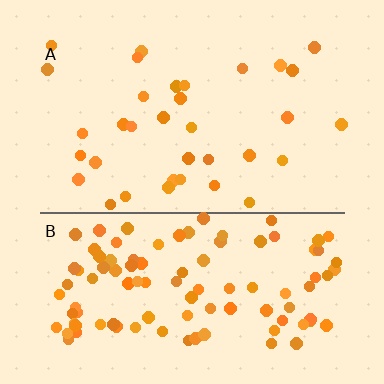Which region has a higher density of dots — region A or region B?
B (the bottom).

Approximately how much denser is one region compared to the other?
Approximately 3.1× — region B over region A.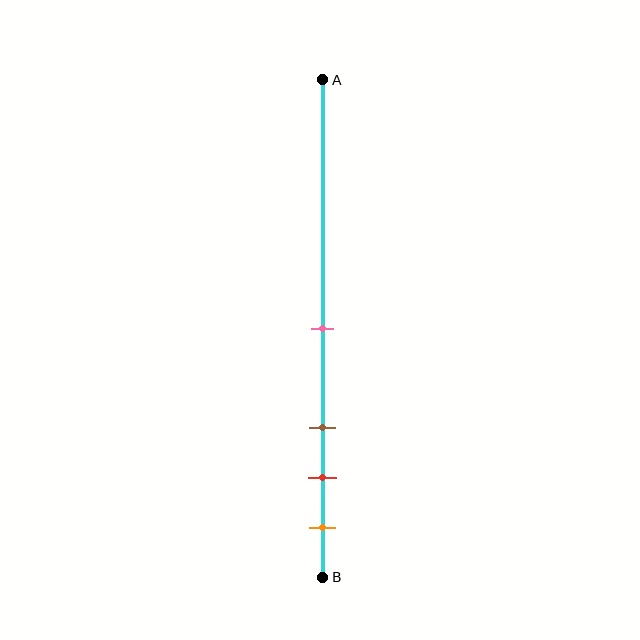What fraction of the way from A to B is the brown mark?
The brown mark is approximately 70% (0.7) of the way from A to B.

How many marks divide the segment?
There are 4 marks dividing the segment.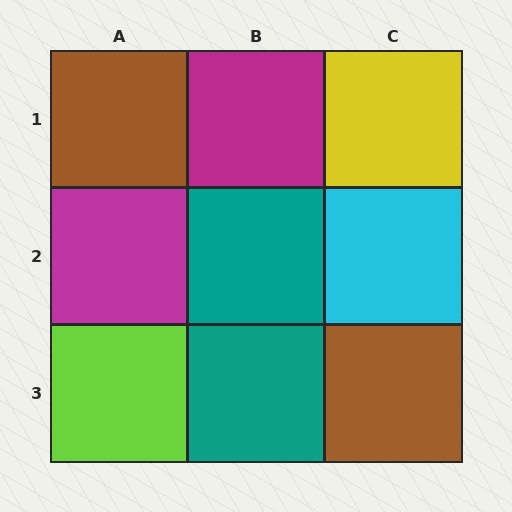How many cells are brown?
2 cells are brown.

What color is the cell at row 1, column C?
Yellow.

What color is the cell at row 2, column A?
Magenta.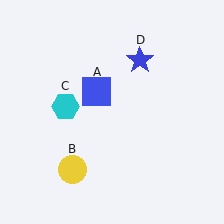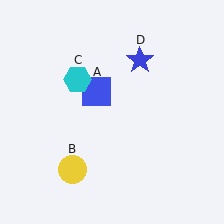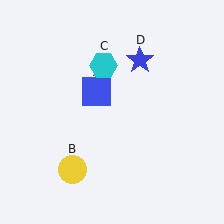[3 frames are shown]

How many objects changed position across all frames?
1 object changed position: cyan hexagon (object C).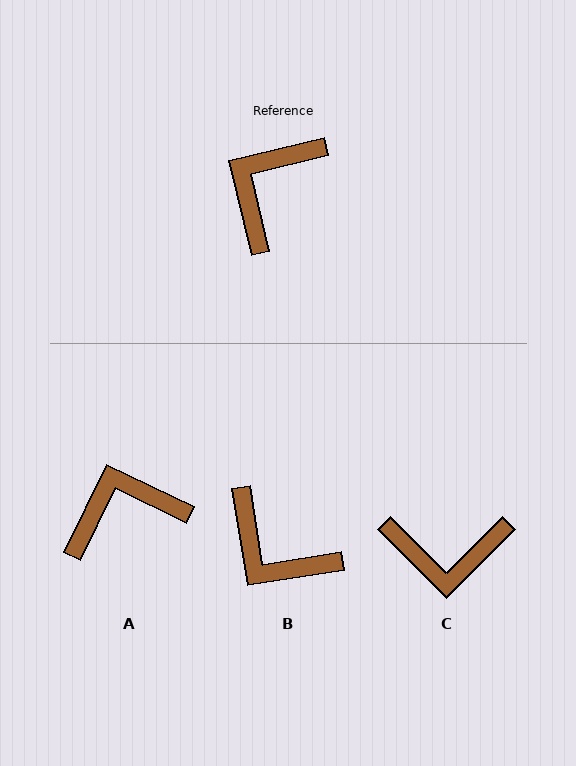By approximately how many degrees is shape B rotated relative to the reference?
Approximately 85 degrees counter-clockwise.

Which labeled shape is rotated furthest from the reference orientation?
C, about 121 degrees away.